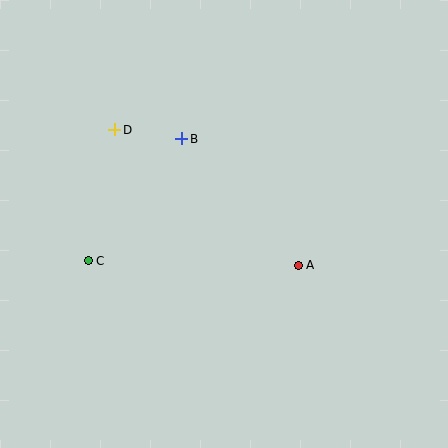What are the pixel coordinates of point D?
Point D is at (115, 130).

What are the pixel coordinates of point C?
Point C is at (88, 261).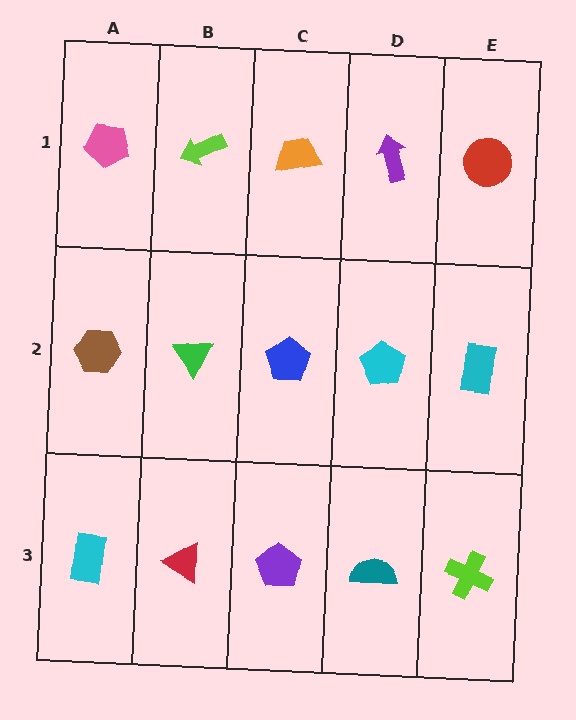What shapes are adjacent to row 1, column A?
A brown hexagon (row 2, column A), a lime arrow (row 1, column B).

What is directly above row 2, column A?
A pink pentagon.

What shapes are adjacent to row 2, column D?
A purple arrow (row 1, column D), a teal semicircle (row 3, column D), a blue pentagon (row 2, column C), a cyan rectangle (row 2, column E).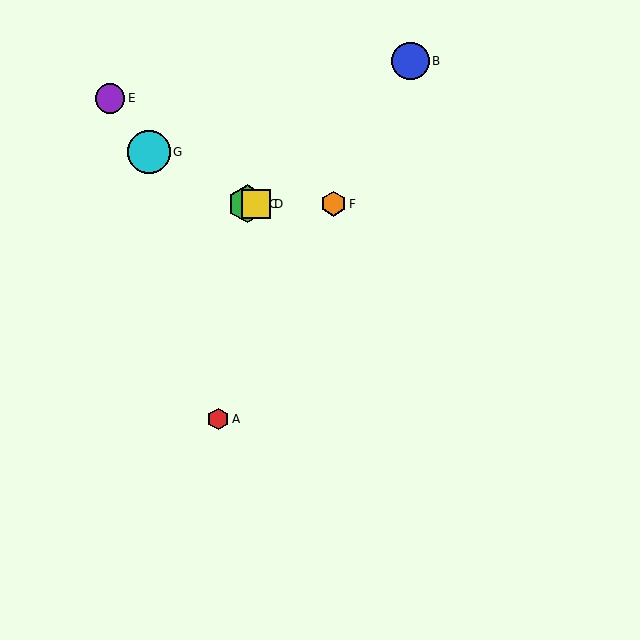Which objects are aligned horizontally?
Objects C, D, F are aligned horizontally.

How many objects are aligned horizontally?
3 objects (C, D, F) are aligned horizontally.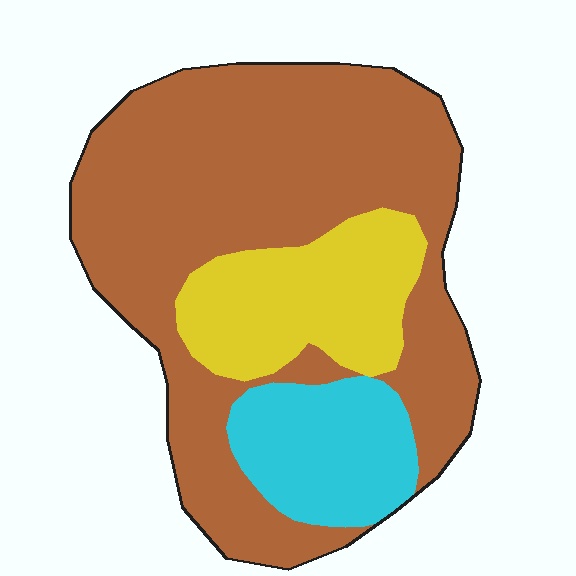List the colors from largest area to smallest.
From largest to smallest: brown, yellow, cyan.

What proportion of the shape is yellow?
Yellow takes up between a sixth and a third of the shape.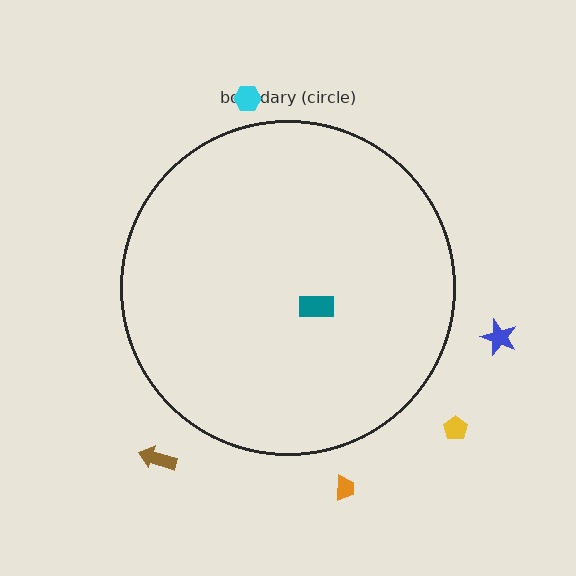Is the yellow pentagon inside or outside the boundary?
Outside.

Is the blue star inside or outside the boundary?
Outside.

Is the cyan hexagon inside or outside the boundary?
Outside.